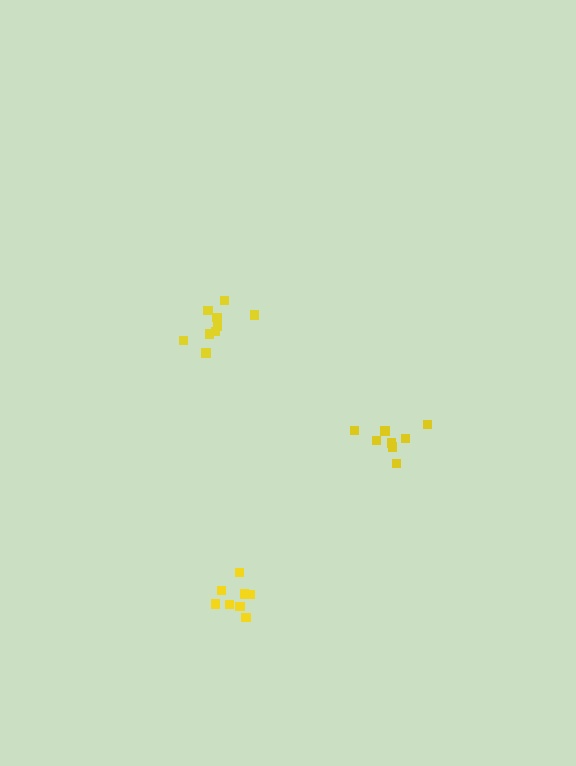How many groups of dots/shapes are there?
There are 3 groups.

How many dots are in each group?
Group 1: 9 dots, Group 2: 8 dots, Group 3: 9 dots (26 total).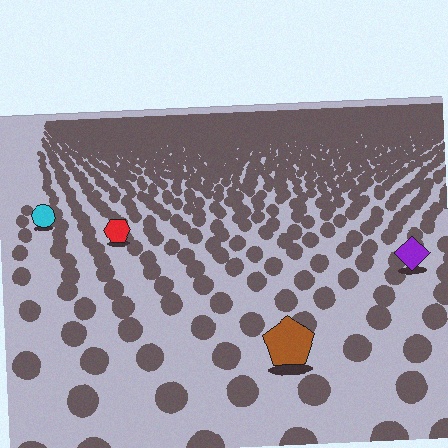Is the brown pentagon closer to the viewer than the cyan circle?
Yes. The brown pentagon is closer — you can tell from the texture gradient: the ground texture is coarser near it.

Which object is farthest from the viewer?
The cyan circle is farthest from the viewer. It appears smaller and the ground texture around it is denser.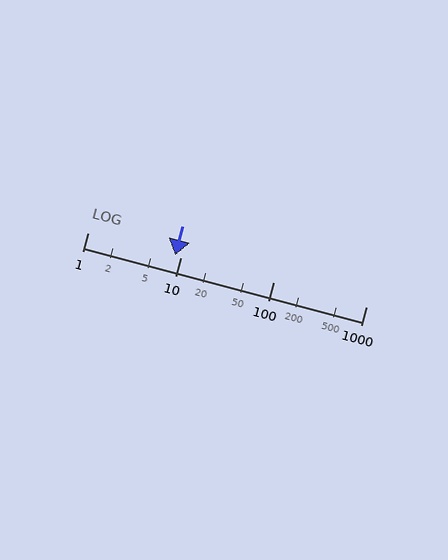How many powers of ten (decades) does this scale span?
The scale spans 3 decades, from 1 to 1000.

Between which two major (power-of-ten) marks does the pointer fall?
The pointer is between 1 and 10.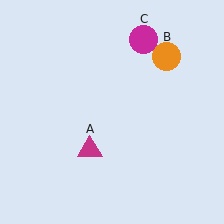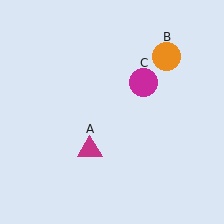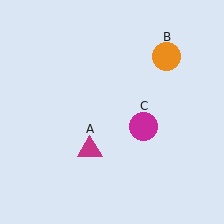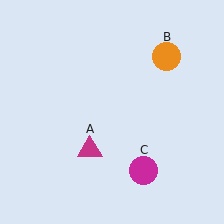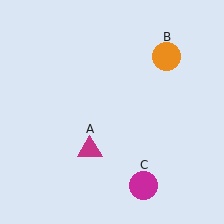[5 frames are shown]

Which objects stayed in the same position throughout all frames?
Magenta triangle (object A) and orange circle (object B) remained stationary.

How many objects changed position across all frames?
1 object changed position: magenta circle (object C).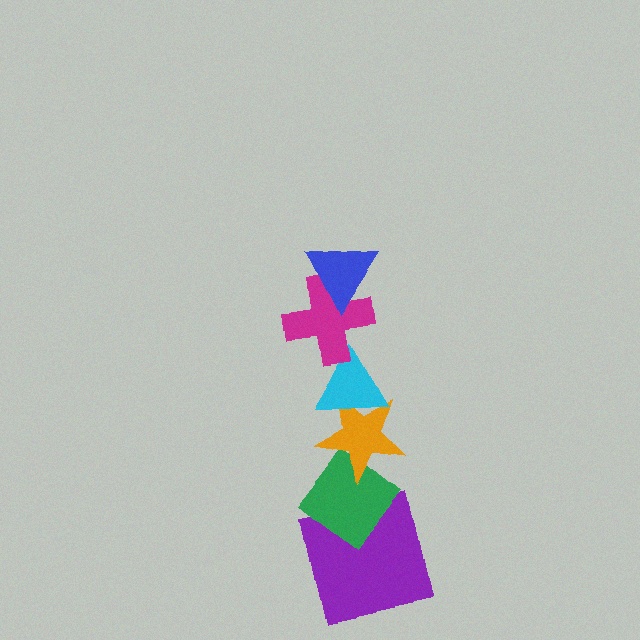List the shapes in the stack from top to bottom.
From top to bottom: the blue triangle, the magenta cross, the cyan triangle, the orange star, the green diamond, the purple square.